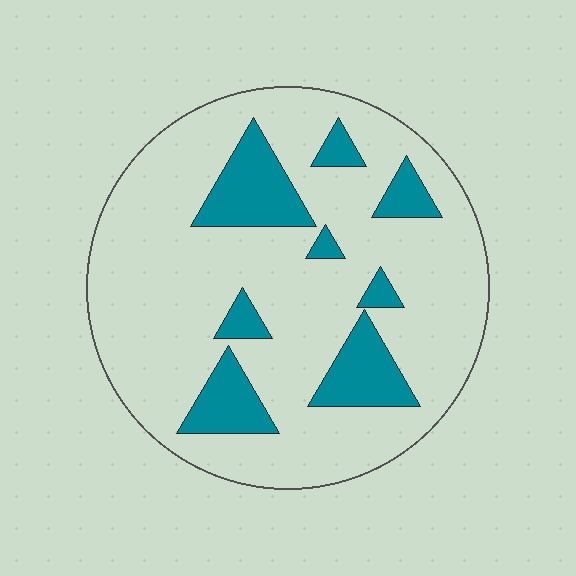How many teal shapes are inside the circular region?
8.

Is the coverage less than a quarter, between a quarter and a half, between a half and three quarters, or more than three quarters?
Less than a quarter.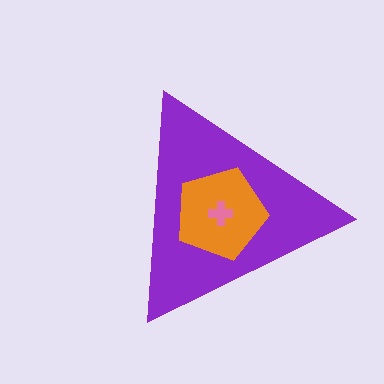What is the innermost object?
The pink cross.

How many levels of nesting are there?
3.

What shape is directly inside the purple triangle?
The orange pentagon.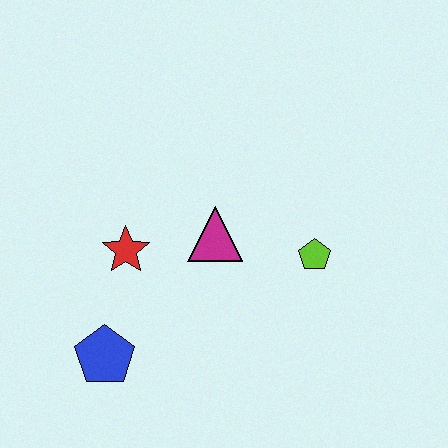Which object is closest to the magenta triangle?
The red star is closest to the magenta triangle.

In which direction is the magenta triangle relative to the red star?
The magenta triangle is to the right of the red star.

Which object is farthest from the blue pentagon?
The lime pentagon is farthest from the blue pentagon.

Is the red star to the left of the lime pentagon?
Yes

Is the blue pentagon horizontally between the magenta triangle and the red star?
No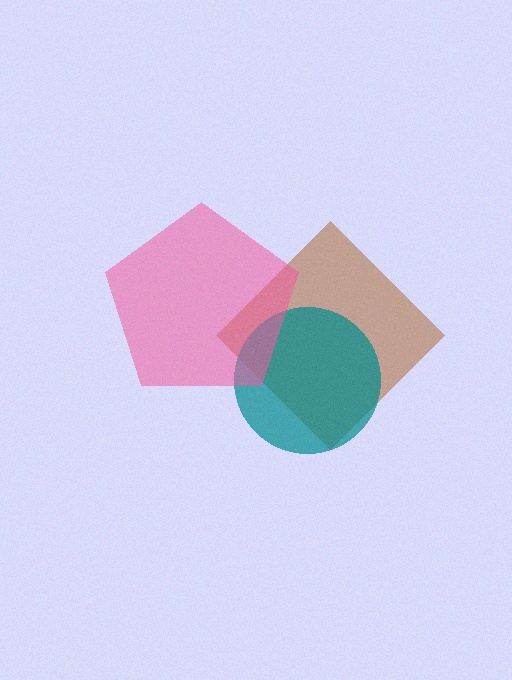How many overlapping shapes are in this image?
There are 3 overlapping shapes in the image.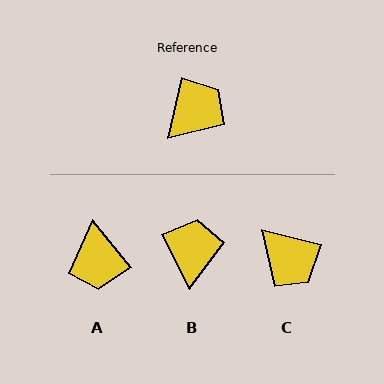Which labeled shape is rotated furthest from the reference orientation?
A, about 128 degrees away.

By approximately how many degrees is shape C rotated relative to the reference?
Approximately 92 degrees clockwise.